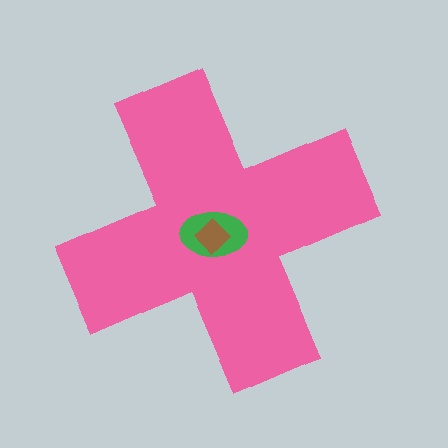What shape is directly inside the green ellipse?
The brown diamond.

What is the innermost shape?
The brown diamond.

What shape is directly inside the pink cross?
The green ellipse.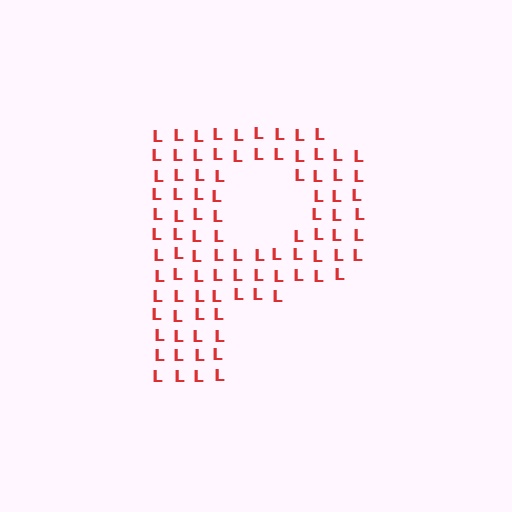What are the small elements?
The small elements are letter L's.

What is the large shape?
The large shape is the letter P.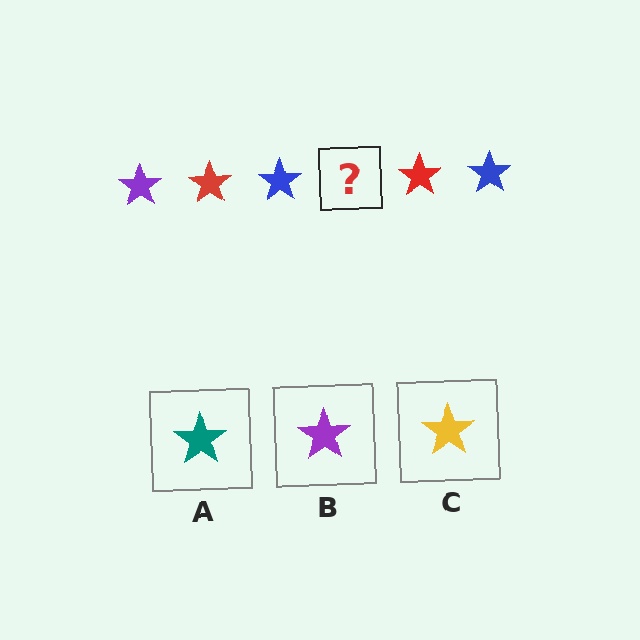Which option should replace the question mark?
Option B.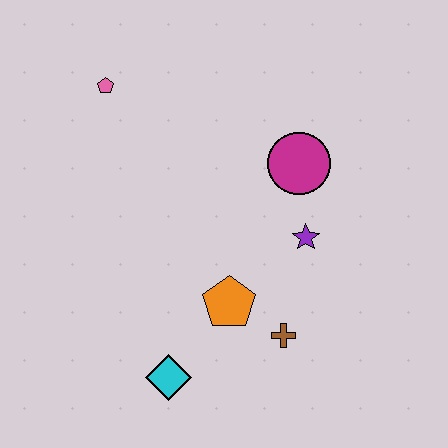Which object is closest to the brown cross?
The orange pentagon is closest to the brown cross.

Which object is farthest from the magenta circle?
The cyan diamond is farthest from the magenta circle.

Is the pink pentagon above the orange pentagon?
Yes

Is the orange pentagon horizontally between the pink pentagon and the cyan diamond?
No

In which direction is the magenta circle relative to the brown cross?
The magenta circle is above the brown cross.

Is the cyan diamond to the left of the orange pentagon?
Yes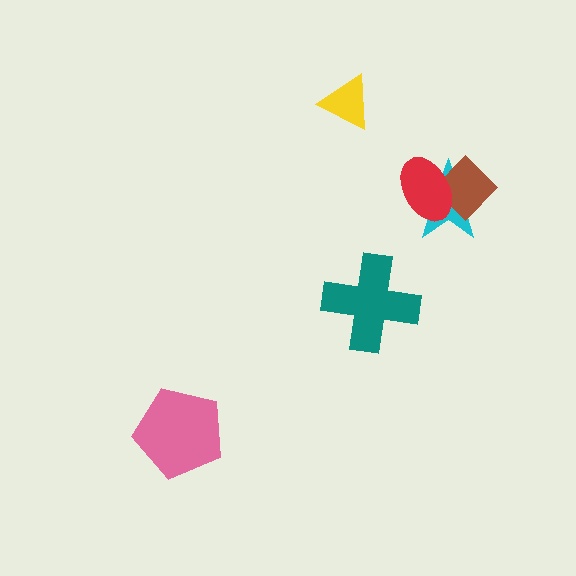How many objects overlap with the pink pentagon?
0 objects overlap with the pink pentagon.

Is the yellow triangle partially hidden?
No, no other shape covers it.